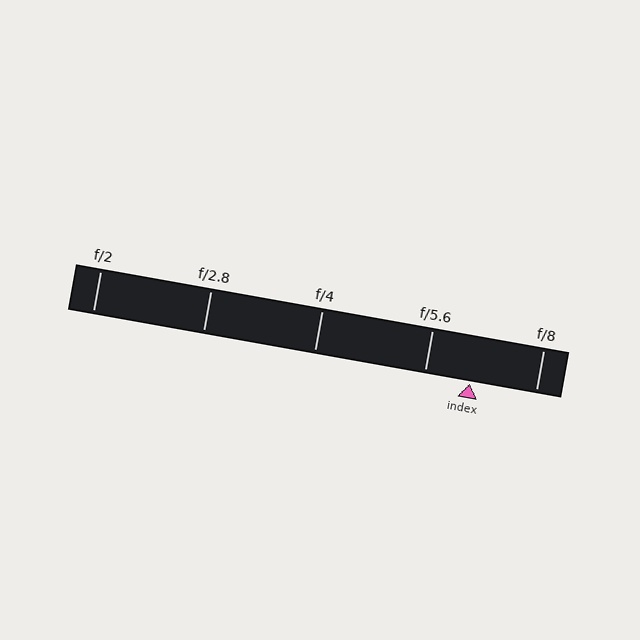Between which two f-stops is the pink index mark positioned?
The index mark is between f/5.6 and f/8.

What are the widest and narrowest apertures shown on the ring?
The widest aperture shown is f/2 and the narrowest is f/8.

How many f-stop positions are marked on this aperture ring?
There are 5 f-stop positions marked.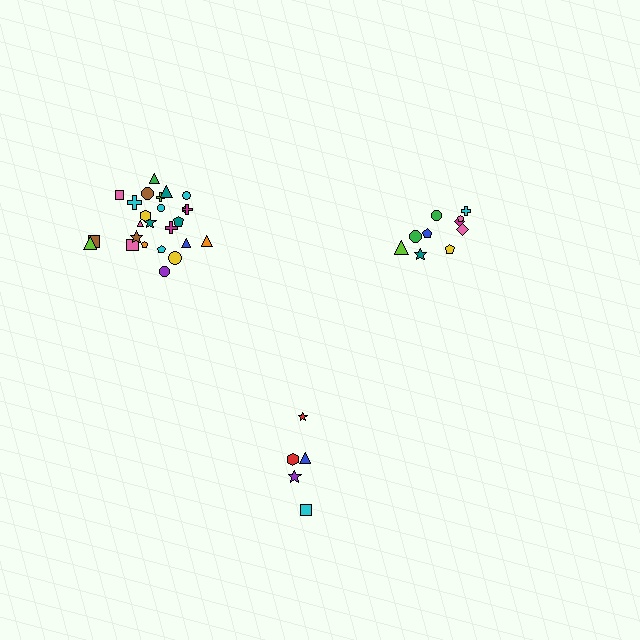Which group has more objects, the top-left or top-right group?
The top-left group.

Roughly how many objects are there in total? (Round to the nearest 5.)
Roughly 40 objects in total.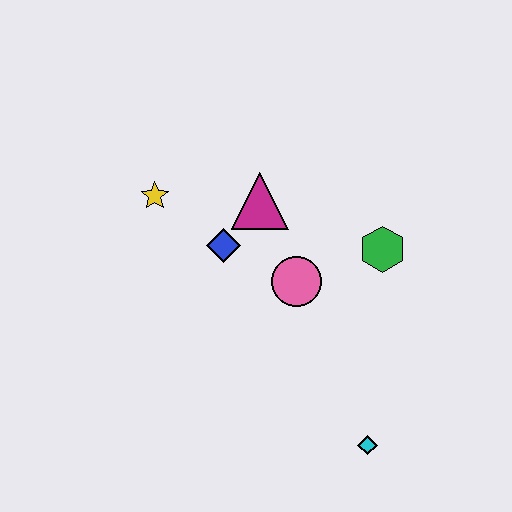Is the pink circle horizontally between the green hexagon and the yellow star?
Yes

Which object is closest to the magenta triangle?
The blue diamond is closest to the magenta triangle.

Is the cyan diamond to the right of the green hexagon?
No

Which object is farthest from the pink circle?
The cyan diamond is farthest from the pink circle.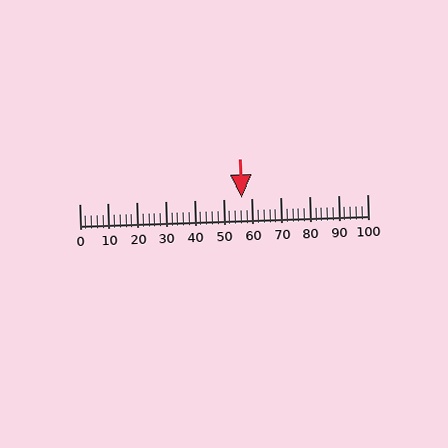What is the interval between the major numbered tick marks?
The major tick marks are spaced 10 units apart.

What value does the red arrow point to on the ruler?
The red arrow points to approximately 56.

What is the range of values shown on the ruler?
The ruler shows values from 0 to 100.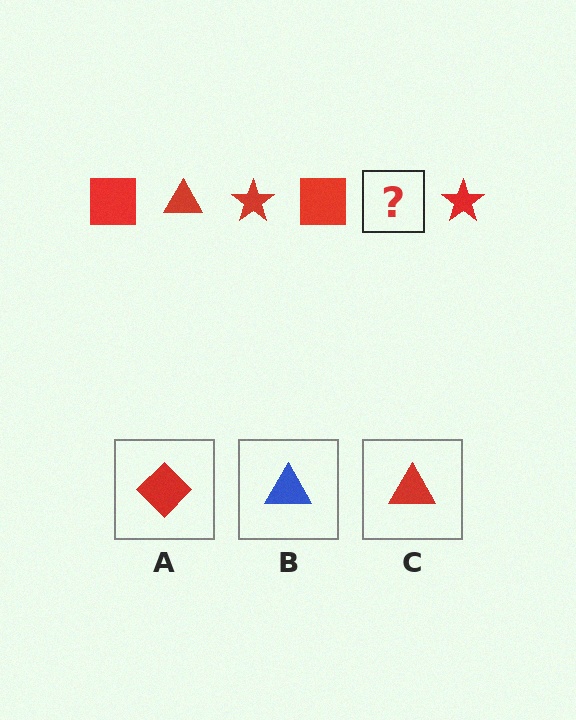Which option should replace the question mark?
Option C.